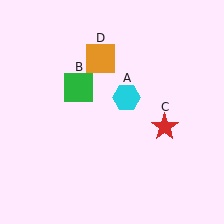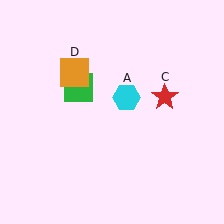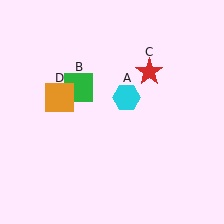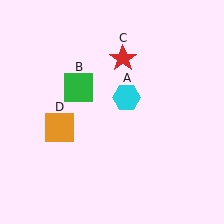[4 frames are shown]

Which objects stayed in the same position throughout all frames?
Cyan hexagon (object A) and green square (object B) remained stationary.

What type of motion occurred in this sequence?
The red star (object C), orange square (object D) rotated counterclockwise around the center of the scene.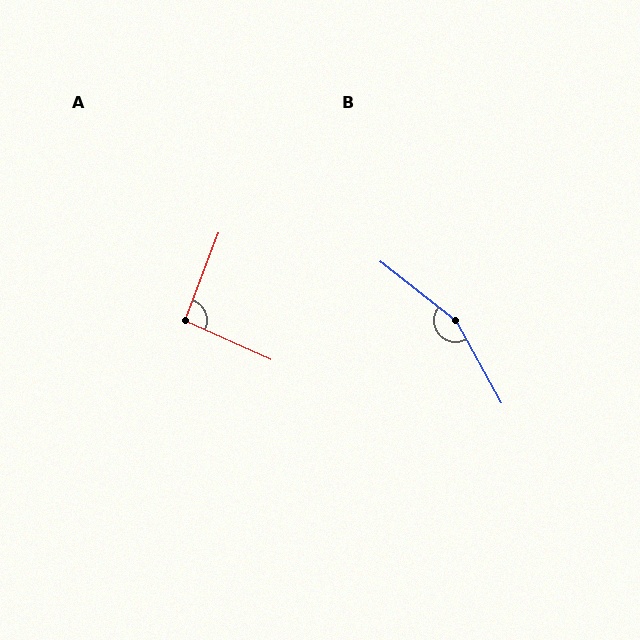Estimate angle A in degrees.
Approximately 93 degrees.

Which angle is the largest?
B, at approximately 157 degrees.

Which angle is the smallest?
A, at approximately 93 degrees.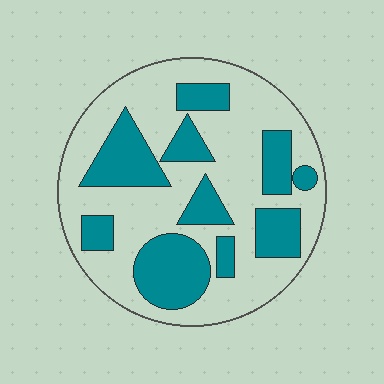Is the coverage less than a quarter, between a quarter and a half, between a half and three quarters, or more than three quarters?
Between a quarter and a half.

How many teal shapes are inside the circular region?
10.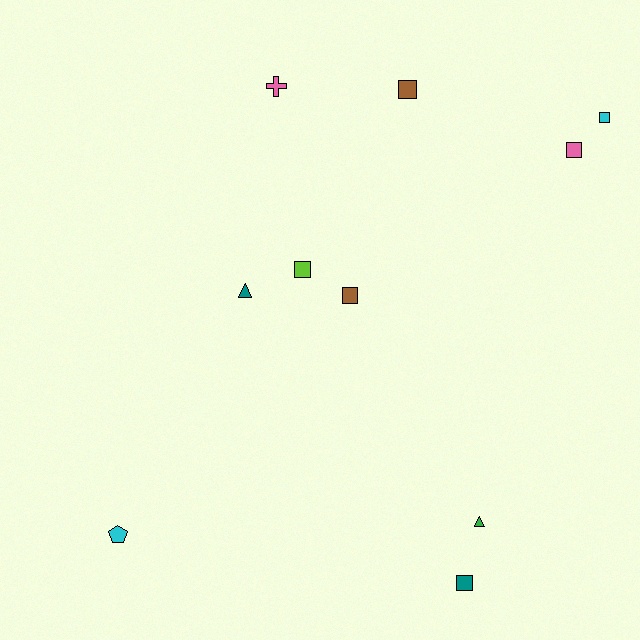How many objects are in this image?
There are 10 objects.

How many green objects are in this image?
There is 1 green object.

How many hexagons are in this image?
There are no hexagons.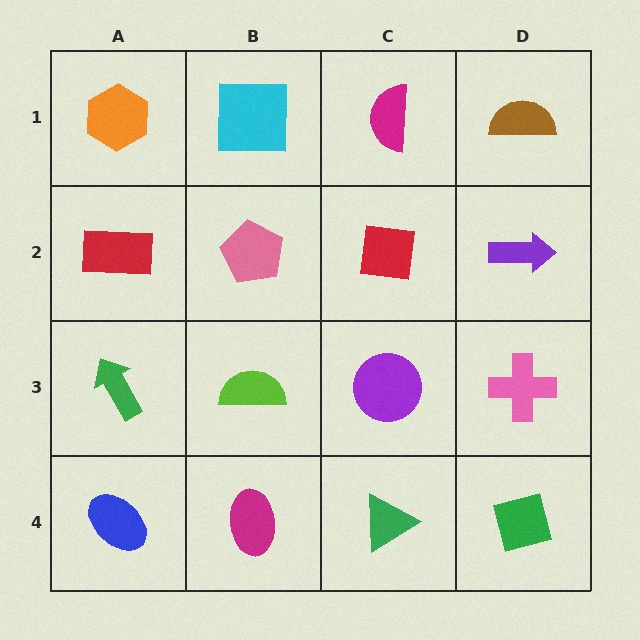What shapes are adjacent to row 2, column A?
An orange hexagon (row 1, column A), a green arrow (row 3, column A), a pink pentagon (row 2, column B).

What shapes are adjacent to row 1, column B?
A pink pentagon (row 2, column B), an orange hexagon (row 1, column A), a magenta semicircle (row 1, column C).